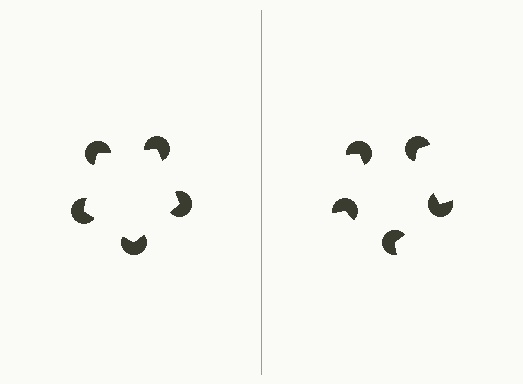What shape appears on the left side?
An illusory pentagon.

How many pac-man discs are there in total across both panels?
10 — 5 on each side.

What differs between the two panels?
The pac-man discs are positioned identically on both sides; only the wedge orientations differ. On the left they align to a pentagon; on the right they are misaligned.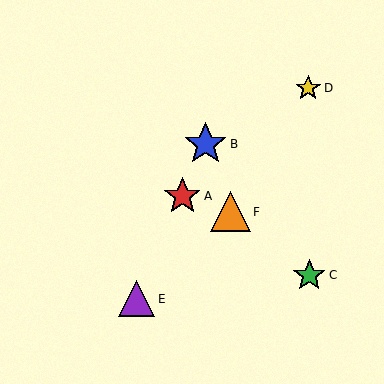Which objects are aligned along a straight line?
Objects A, B, E are aligned along a straight line.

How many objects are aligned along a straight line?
3 objects (A, B, E) are aligned along a straight line.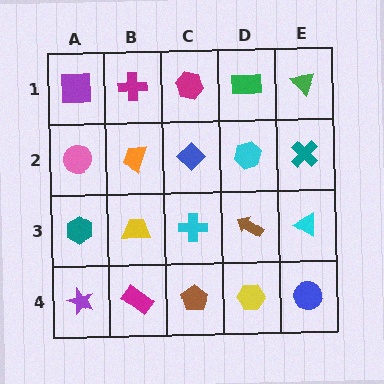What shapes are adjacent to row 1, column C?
A blue diamond (row 2, column C), a magenta cross (row 1, column B), a green rectangle (row 1, column D).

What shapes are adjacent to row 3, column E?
A teal cross (row 2, column E), a blue circle (row 4, column E), a brown arrow (row 3, column D).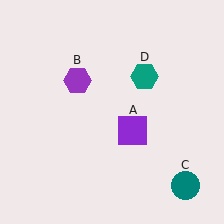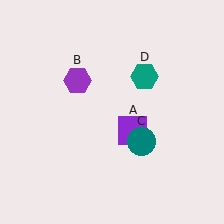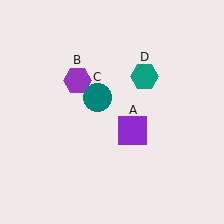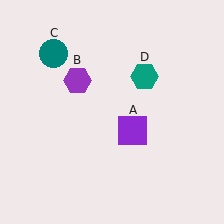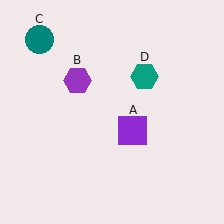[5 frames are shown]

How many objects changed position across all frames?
1 object changed position: teal circle (object C).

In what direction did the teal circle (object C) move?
The teal circle (object C) moved up and to the left.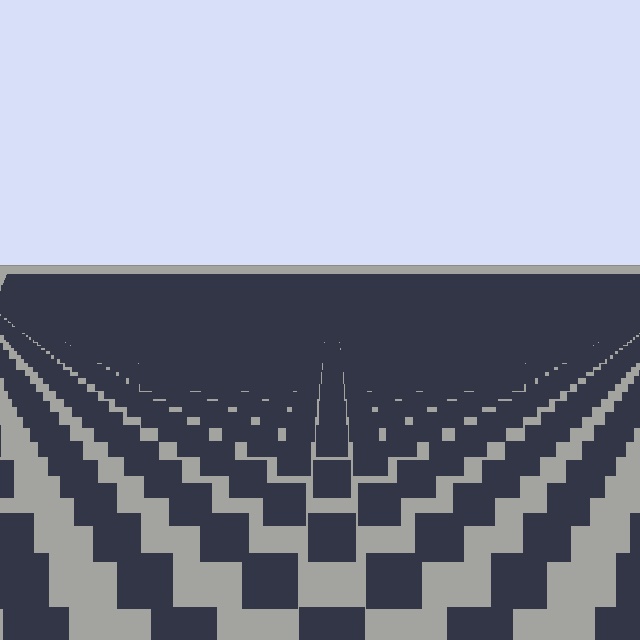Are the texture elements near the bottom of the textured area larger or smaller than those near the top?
Larger. Near the bottom, elements are closer to the viewer and appear at a bigger on-screen size.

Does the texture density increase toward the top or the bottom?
Density increases toward the top.